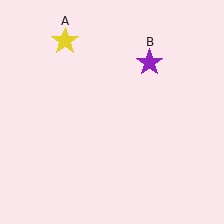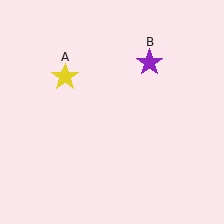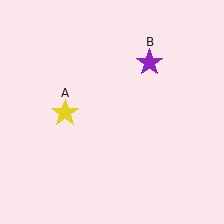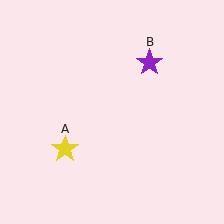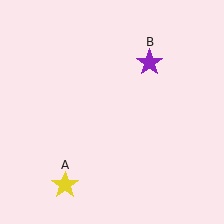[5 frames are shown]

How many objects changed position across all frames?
1 object changed position: yellow star (object A).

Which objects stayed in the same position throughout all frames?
Purple star (object B) remained stationary.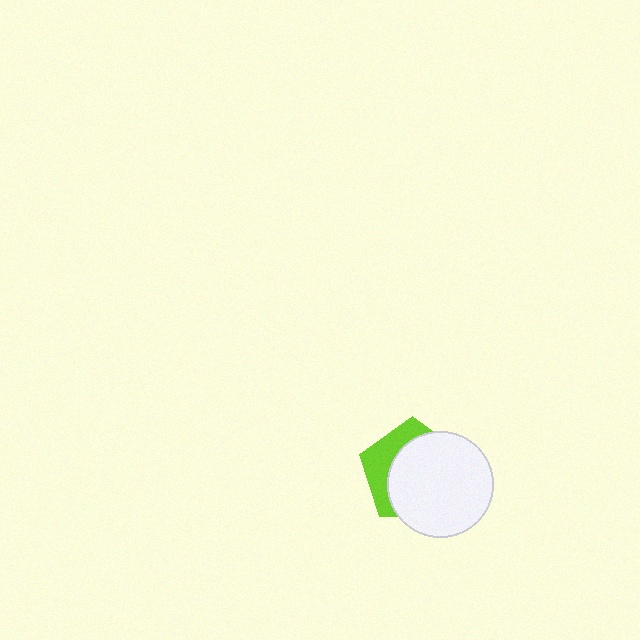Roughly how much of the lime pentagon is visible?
A small part of it is visible (roughly 33%).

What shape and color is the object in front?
The object in front is a white circle.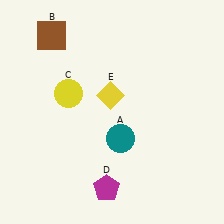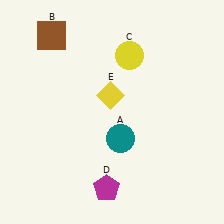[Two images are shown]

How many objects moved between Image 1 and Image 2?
1 object moved between the two images.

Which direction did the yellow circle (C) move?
The yellow circle (C) moved right.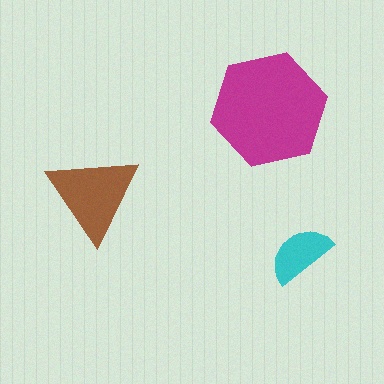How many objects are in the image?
There are 3 objects in the image.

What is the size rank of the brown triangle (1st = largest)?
2nd.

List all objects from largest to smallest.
The magenta hexagon, the brown triangle, the cyan semicircle.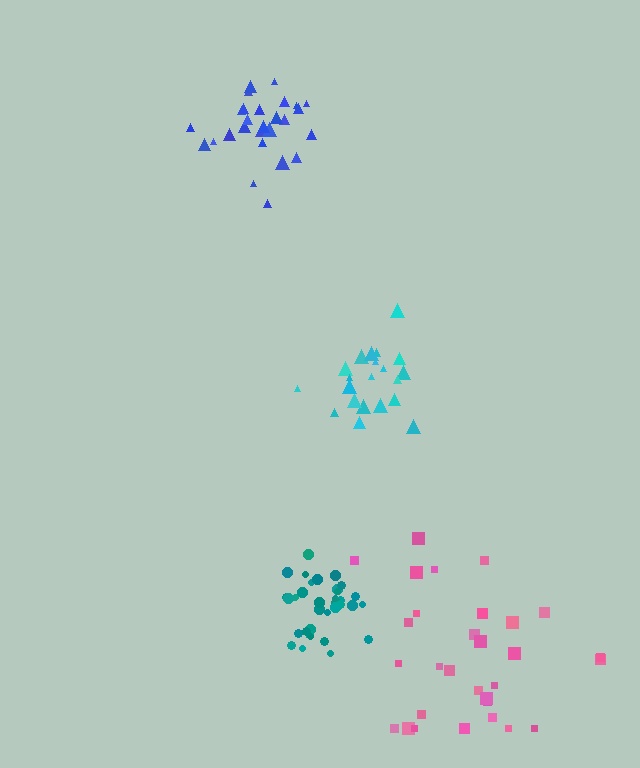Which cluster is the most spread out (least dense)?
Pink.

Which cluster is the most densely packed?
Teal.